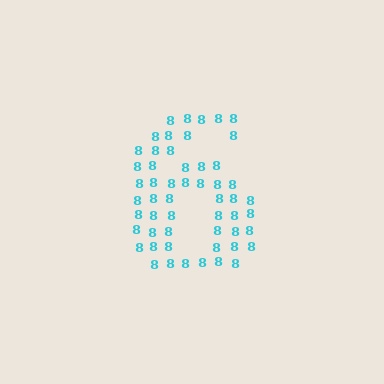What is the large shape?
The large shape is the digit 6.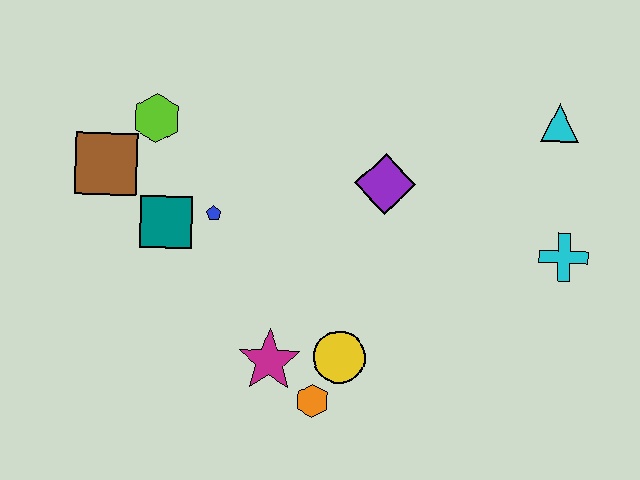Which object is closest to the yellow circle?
The orange hexagon is closest to the yellow circle.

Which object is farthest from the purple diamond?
The brown square is farthest from the purple diamond.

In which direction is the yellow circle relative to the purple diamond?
The yellow circle is below the purple diamond.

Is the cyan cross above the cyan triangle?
No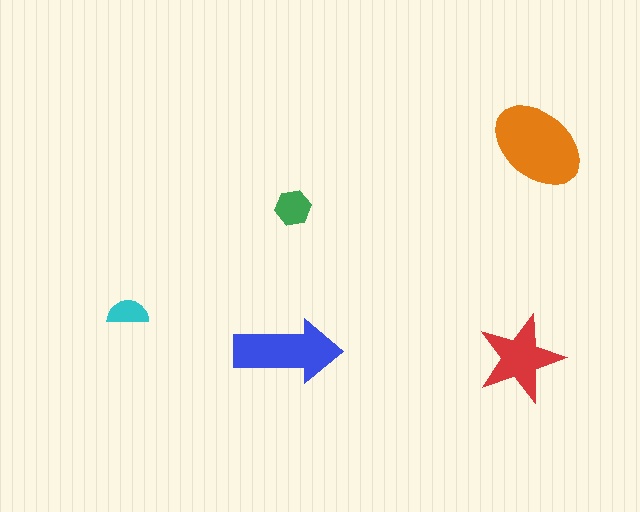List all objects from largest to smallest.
The orange ellipse, the blue arrow, the red star, the green hexagon, the cyan semicircle.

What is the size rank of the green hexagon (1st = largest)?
4th.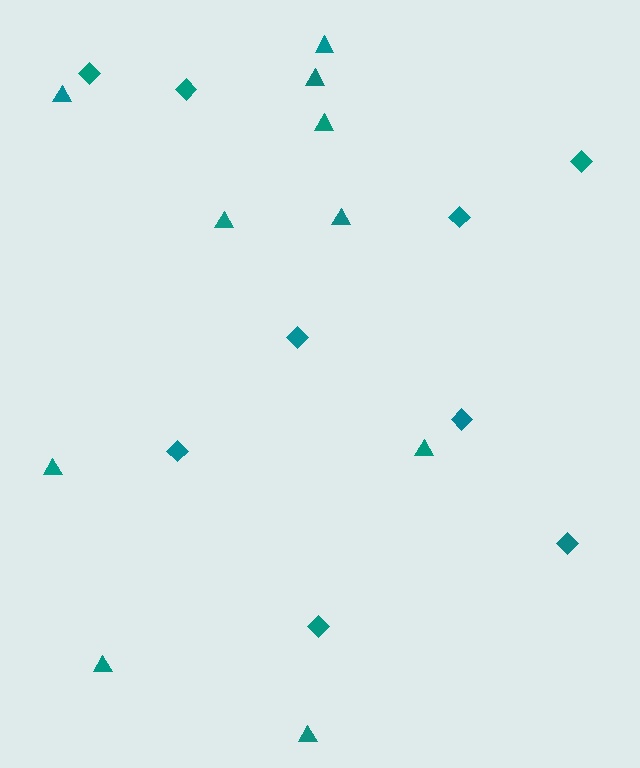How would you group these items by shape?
There are 2 groups: one group of diamonds (9) and one group of triangles (10).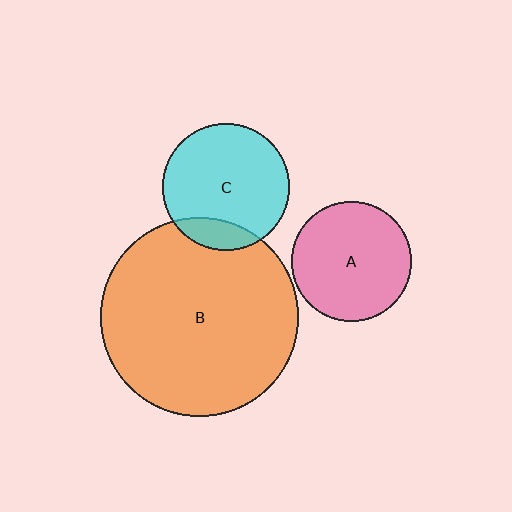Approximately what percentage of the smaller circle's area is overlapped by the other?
Approximately 15%.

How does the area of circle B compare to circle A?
Approximately 2.7 times.